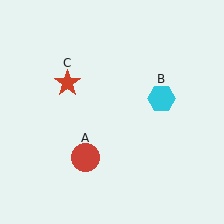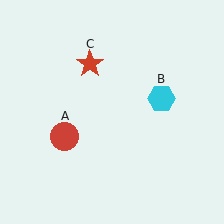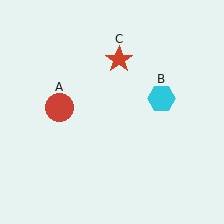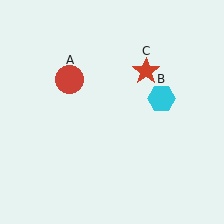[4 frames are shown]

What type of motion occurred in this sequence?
The red circle (object A), red star (object C) rotated clockwise around the center of the scene.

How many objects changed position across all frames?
2 objects changed position: red circle (object A), red star (object C).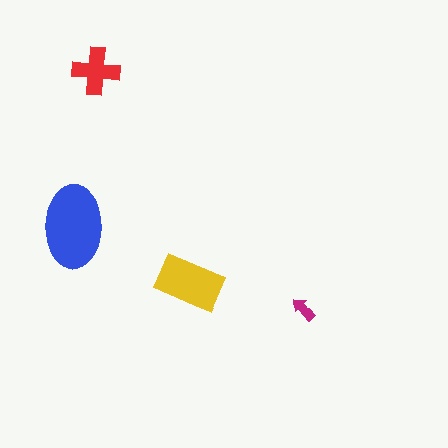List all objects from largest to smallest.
The blue ellipse, the yellow rectangle, the red cross, the magenta arrow.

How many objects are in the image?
There are 4 objects in the image.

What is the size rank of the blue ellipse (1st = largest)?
1st.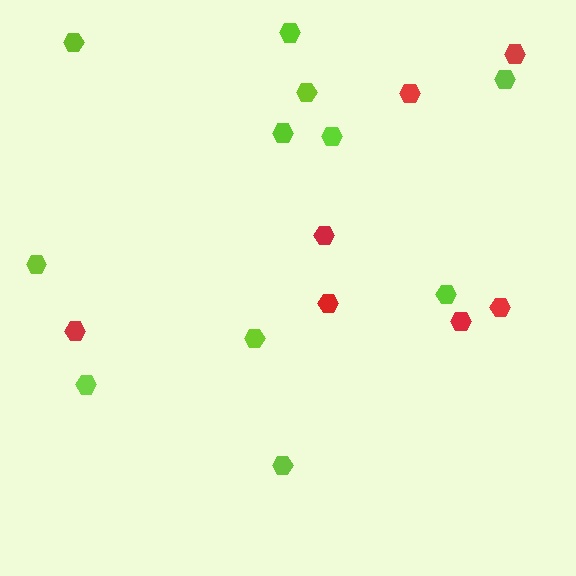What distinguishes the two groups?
There are 2 groups: one group of red hexagons (7) and one group of lime hexagons (11).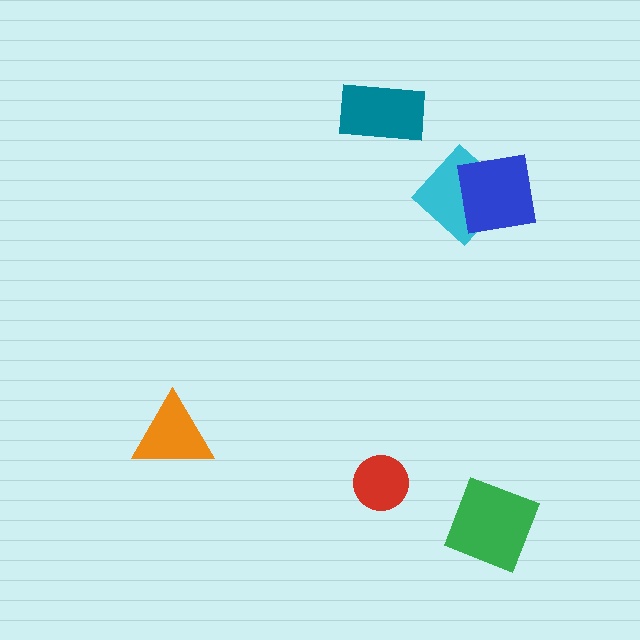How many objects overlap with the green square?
0 objects overlap with the green square.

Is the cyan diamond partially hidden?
Yes, it is partially covered by another shape.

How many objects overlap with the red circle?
0 objects overlap with the red circle.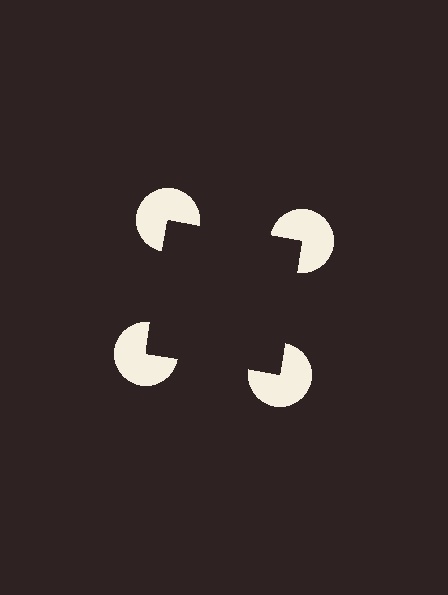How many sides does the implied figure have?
4 sides.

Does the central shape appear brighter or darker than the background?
It typically appears slightly darker than the background, even though no actual brightness change is drawn.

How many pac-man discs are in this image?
There are 4 — one at each vertex of the illusory square.